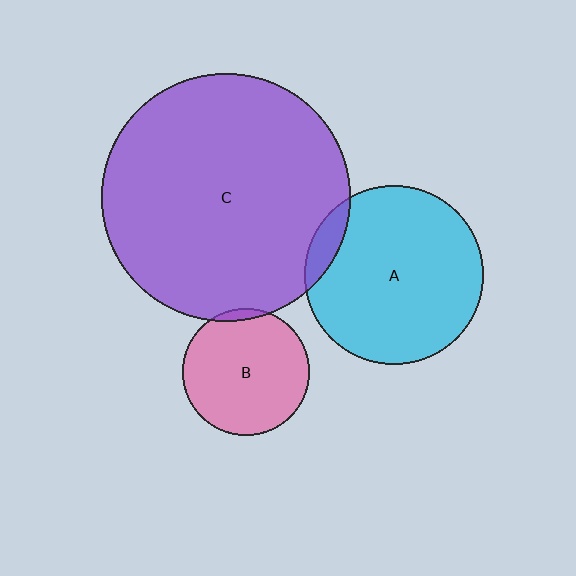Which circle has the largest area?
Circle C (purple).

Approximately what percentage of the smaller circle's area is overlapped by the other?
Approximately 5%.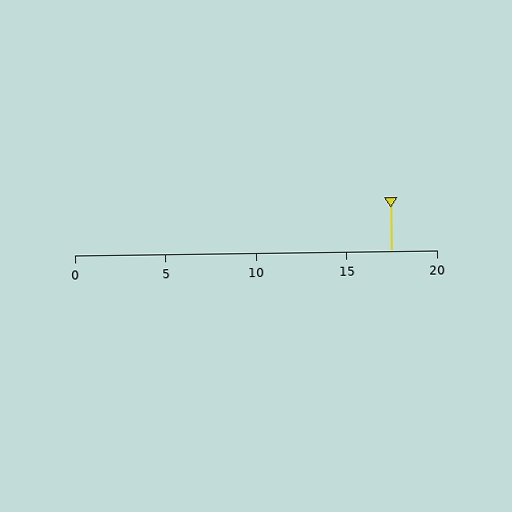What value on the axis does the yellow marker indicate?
The marker indicates approximately 17.5.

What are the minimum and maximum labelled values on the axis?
The axis runs from 0 to 20.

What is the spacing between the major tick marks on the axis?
The major ticks are spaced 5 apart.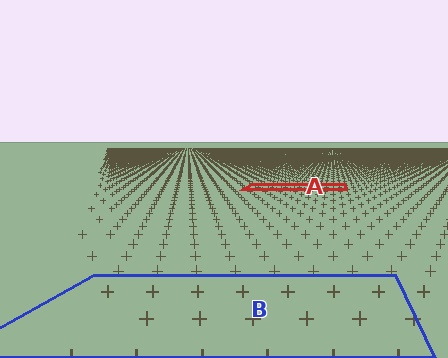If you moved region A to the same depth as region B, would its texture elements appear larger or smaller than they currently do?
They would appear larger. At a closer depth, the same texture elements are projected at a bigger on-screen size.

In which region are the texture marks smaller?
The texture marks are smaller in region A, because it is farther away.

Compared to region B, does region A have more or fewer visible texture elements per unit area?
Region A has more texture elements per unit area — they are packed more densely because it is farther away.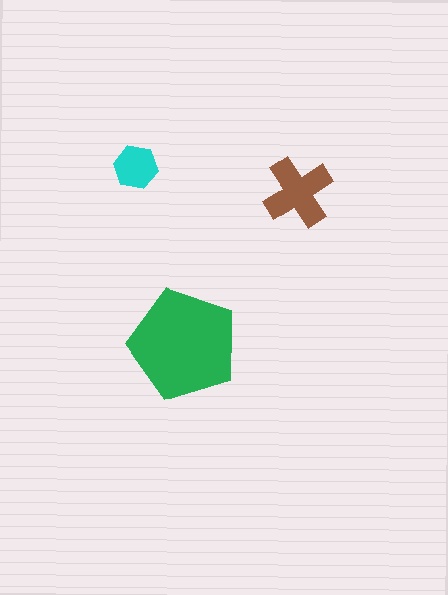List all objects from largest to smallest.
The green pentagon, the brown cross, the cyan hexagon.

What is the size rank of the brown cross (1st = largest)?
2nd.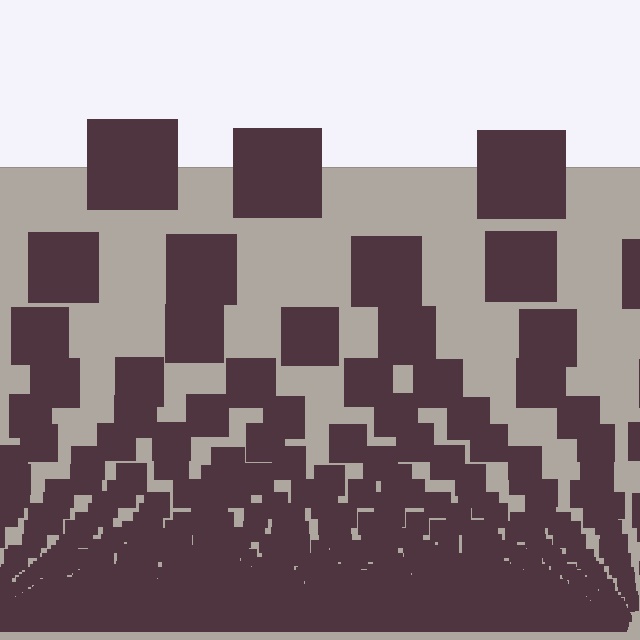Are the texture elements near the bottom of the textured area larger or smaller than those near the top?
Smaller. The gradient is inverted — elements near the bottom are smaller and denser.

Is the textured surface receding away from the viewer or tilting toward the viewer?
The surface appears to tilt toward the viewer. Texture elements get larger and sparser toward the top.